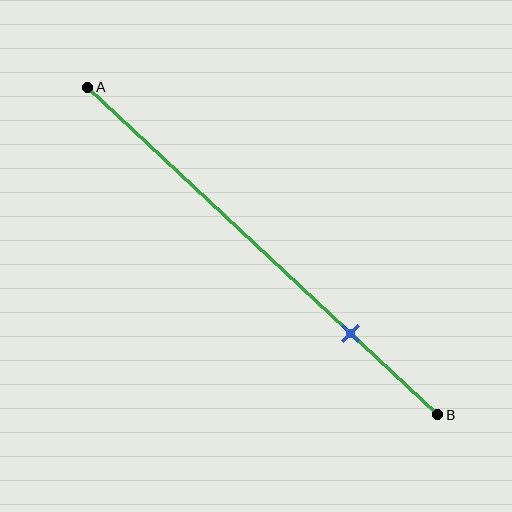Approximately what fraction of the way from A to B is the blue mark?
The blue mark is approximately 75% of the way from A to B.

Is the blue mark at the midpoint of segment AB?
No, the mark is at about 75% from A, not at the 50% midpoint.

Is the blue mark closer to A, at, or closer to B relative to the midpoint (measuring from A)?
The blue mark is closer to point B than the midpoint of segment AB.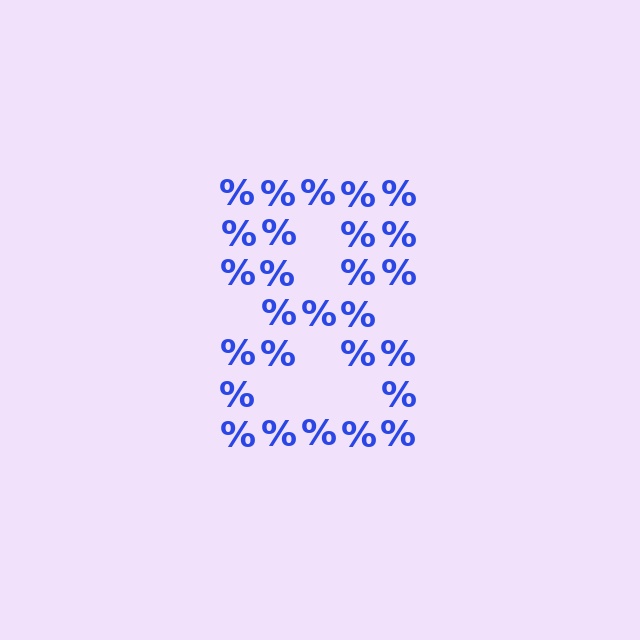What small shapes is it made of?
It is made of small percent signs.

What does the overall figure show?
The overall figure shows the digit 8.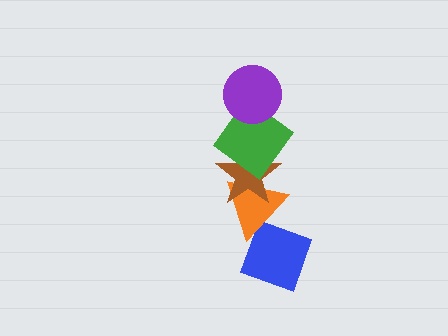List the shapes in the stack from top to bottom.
From top to bottom: the purple circle, the green diamond, the brown star, the orange triangle, the blue diamond.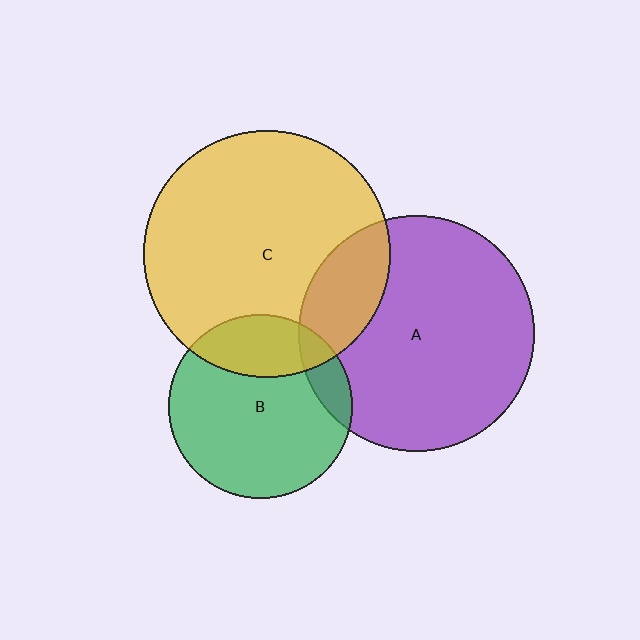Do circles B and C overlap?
Yes.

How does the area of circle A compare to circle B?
Approximately 1.6 times.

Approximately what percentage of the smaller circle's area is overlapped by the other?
Approximately 25%.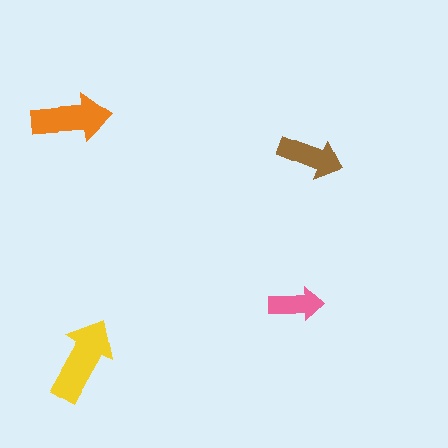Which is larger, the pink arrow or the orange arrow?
The orange one.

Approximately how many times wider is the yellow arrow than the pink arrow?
About 1.5 times wider.